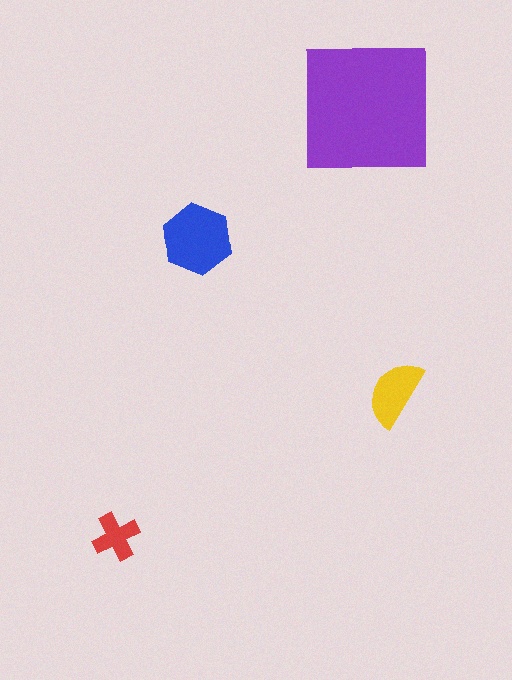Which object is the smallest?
The red cross.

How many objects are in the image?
There are 4 objects in the image.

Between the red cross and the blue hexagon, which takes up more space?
The blue hexagon.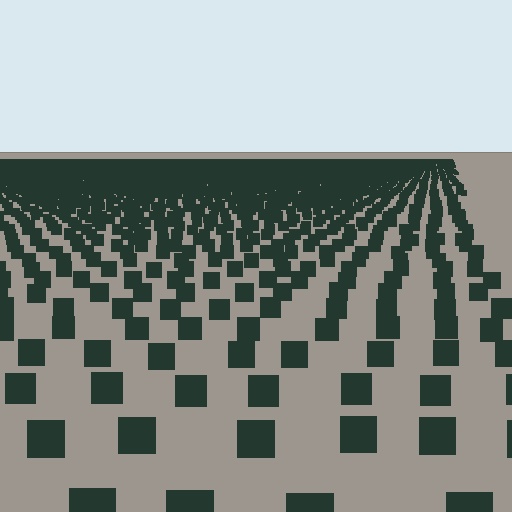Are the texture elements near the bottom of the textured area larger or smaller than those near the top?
Larger. Near the bottom, elements are closer to the viewer and appear at a bigger on-screen size.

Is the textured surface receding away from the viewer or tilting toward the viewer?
The surface is receding away from the viewer. Texture elements get smaller and denser toward the top.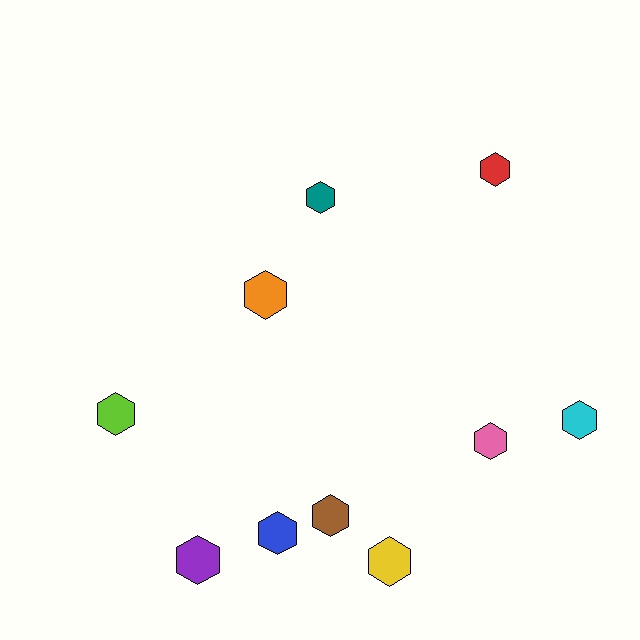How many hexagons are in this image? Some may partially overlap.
There are 10 hexagons.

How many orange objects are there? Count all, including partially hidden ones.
There is 1 orange object.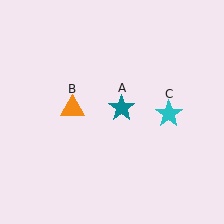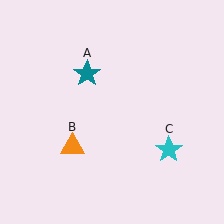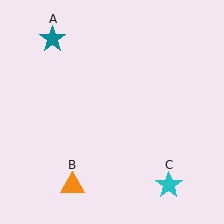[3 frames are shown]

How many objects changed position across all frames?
3 objects changed position: teal star (object A), orange triangle (object B), cyan star (object C).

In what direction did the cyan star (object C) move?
The cyan star (object C) moved down.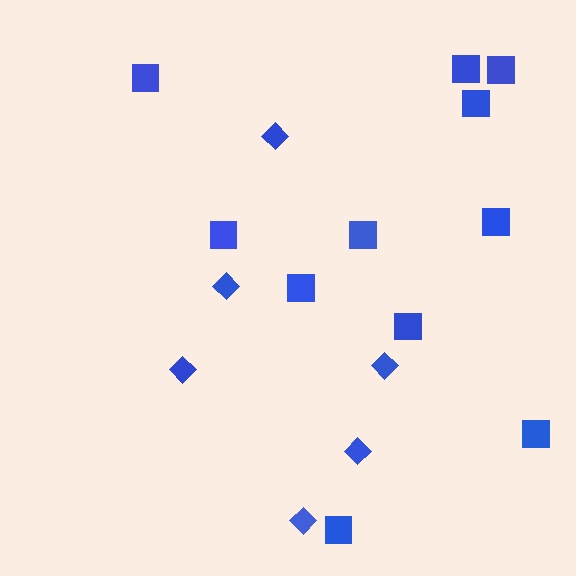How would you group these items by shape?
There are 2 groups: one group of diamonds (6) and one group of squares (11).